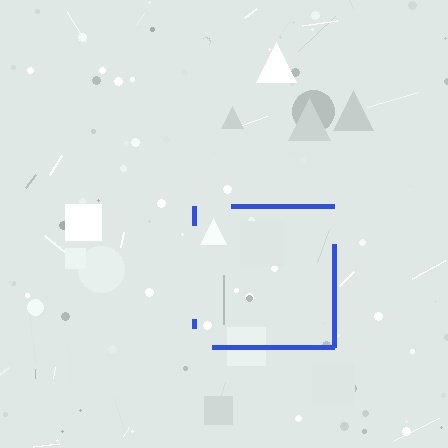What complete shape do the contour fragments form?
The contour fragments form a square.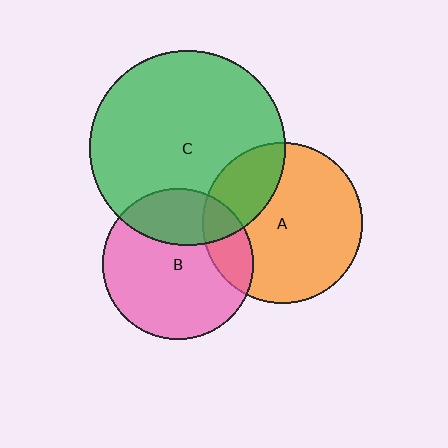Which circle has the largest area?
Circle C (green).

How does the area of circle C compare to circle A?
Approximately 1.5 times.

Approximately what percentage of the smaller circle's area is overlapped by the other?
Approximately 30%.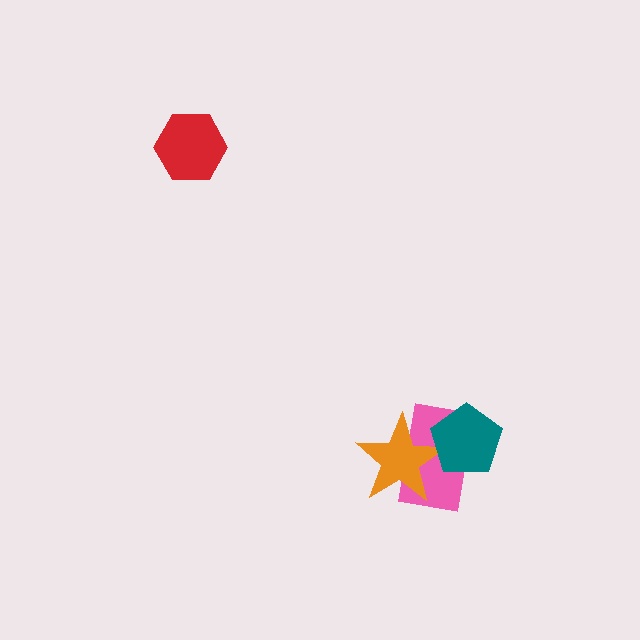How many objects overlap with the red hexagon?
0 objects overlap with the red hexagon.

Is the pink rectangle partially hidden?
Yes, it is partially covered by another shape.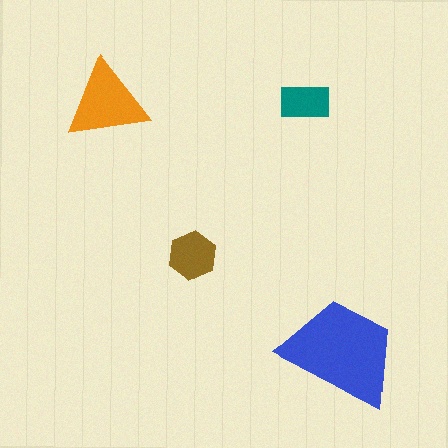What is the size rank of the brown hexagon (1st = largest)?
3rd.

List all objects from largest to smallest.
The blue trapezoid, the orange triangle, the brown hexagon, the teal rectangle.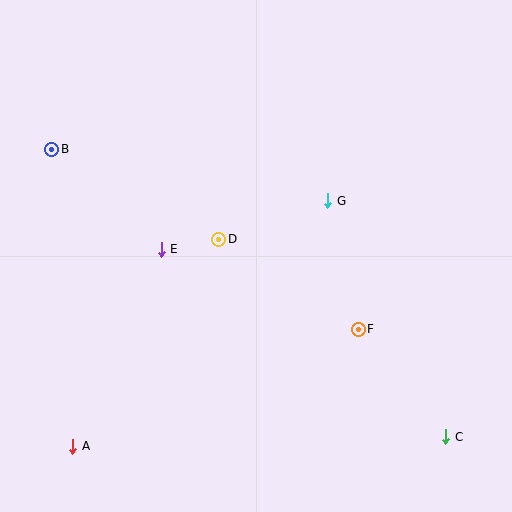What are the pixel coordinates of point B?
Point B is at (52, 149).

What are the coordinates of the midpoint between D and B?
The midpoint between D and B is at (135, 194).